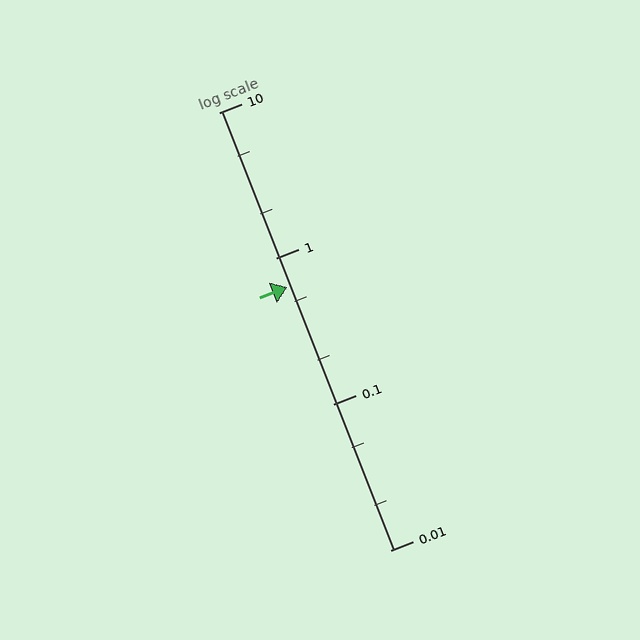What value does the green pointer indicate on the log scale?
The pointer indicates approximately 0.64.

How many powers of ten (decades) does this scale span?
The scale spans 3 decades, from 0.01 to 10.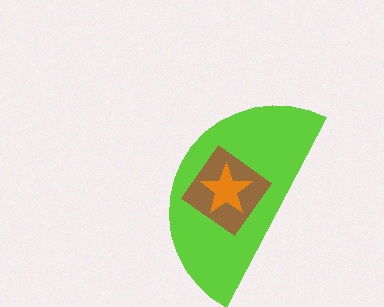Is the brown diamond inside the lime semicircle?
Yes.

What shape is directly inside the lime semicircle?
The brown diamond.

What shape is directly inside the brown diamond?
The orange star.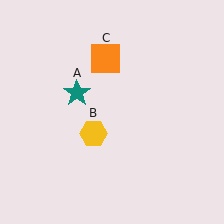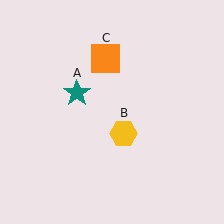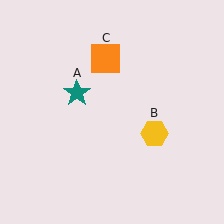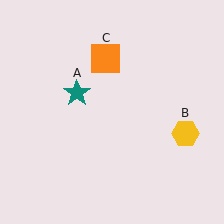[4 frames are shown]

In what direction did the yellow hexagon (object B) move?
The yellow hexagon (object B) moved right.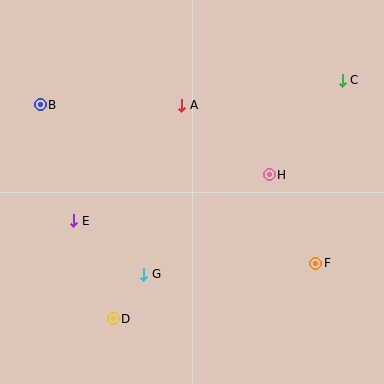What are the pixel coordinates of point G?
Point G is at (144, 274).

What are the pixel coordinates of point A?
Point A is at (182, 106).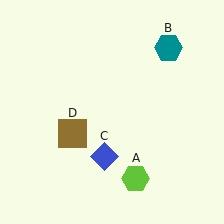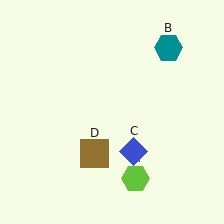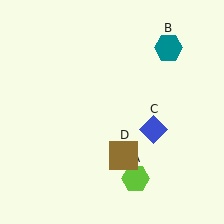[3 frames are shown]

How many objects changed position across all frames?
2 objects changed position: blue diamond (object C), brown square (object D).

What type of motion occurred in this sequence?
The blue diamond (object C), brown square (object D) rotated counterclockwise around the center of the scene.